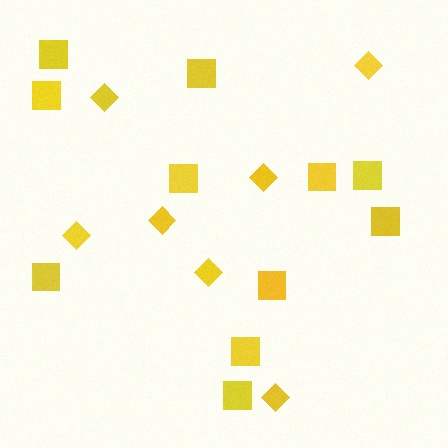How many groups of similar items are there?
There are 2 groups: one group of diamonds (7) and one group of squares (11).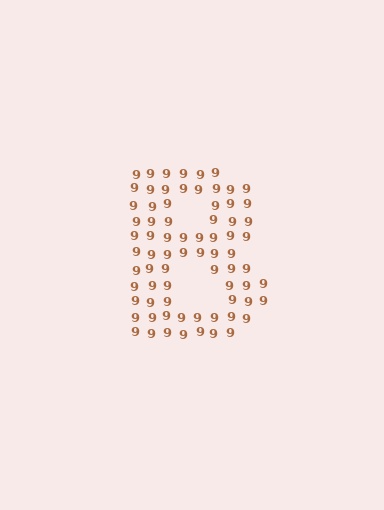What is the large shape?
The large shape is the letter B.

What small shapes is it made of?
It is made of small digit 9's.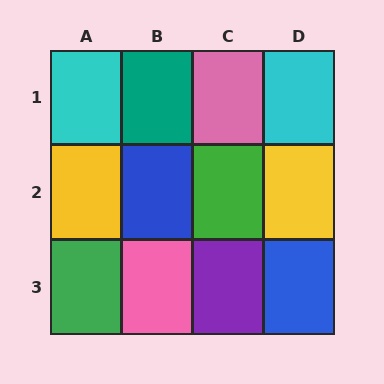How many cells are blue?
2 cells are blue.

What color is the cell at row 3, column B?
Pink.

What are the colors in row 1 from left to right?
Cyan, teal, pink, cyan.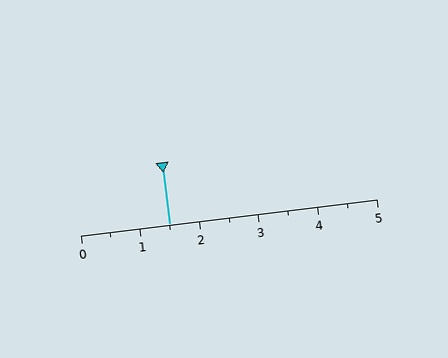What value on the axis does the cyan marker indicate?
The marker indicates approximately 1.5.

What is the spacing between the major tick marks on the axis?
The major ticks are spaced 1 apart.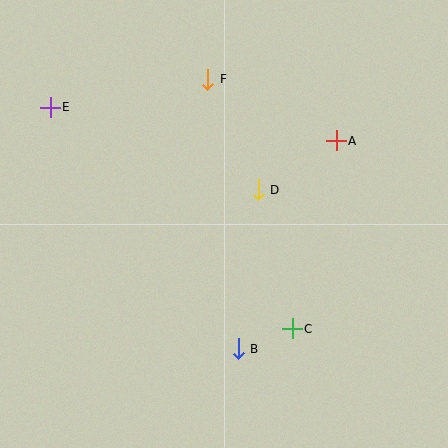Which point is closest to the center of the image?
Point D at (258, 190) is closest to the center.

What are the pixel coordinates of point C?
Point C is at (292, 329).